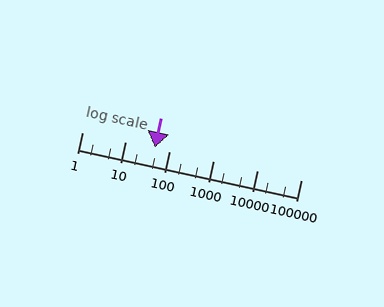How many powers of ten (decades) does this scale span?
The scale spans 5 decades, from 1 to 100000.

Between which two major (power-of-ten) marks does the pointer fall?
The pointer is between 10 and 100.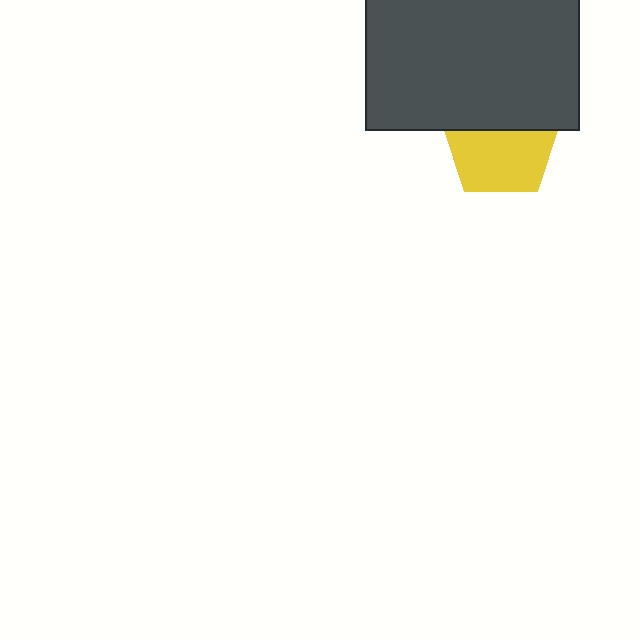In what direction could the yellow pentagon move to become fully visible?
The yellow pentagon could move down. That would shift it out from behind the dark gray rectangle entirely.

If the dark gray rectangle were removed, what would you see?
You would see the complete yellow pentagon.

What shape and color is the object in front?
The object in front is a dark gray rectangle.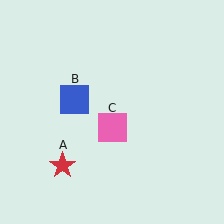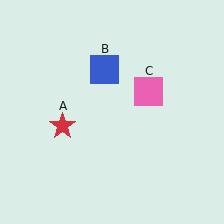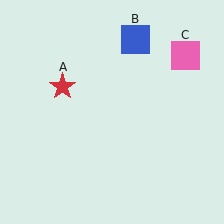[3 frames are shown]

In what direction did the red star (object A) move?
The red star (object A) moved up.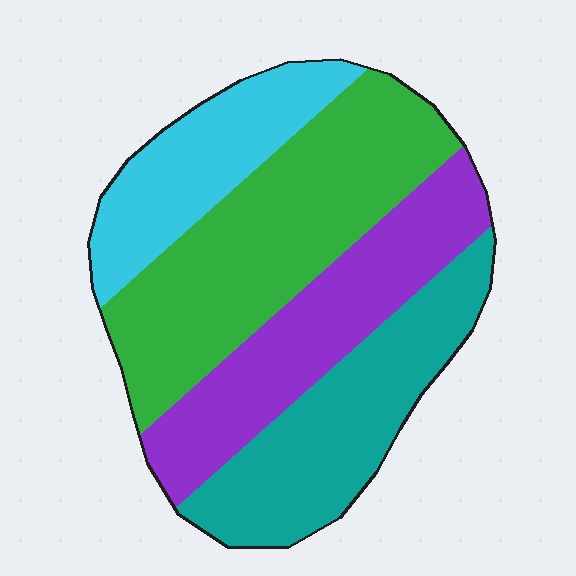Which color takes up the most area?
Green, at roughly 35%.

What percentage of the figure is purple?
Purple takes up about one quarter (1/4) of the figure.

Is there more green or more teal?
Green.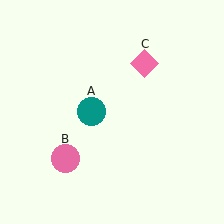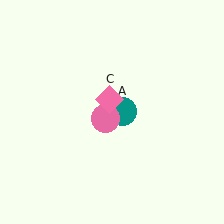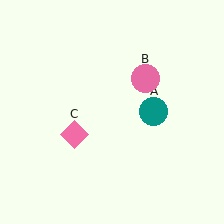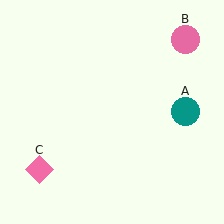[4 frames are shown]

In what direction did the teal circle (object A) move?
The teal circle (object A) moved right.